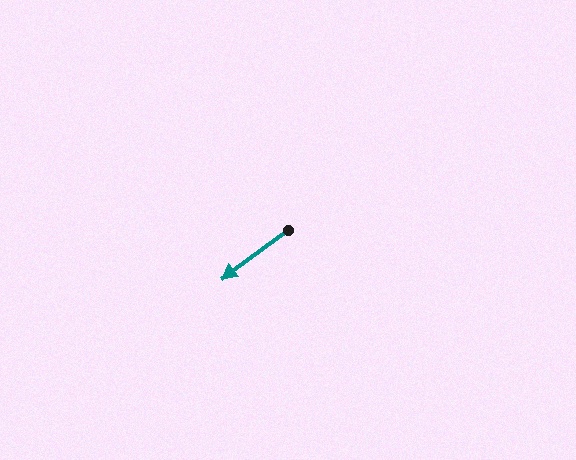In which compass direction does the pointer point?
Southwest.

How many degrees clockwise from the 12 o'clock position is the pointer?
Approximately 233 degrees.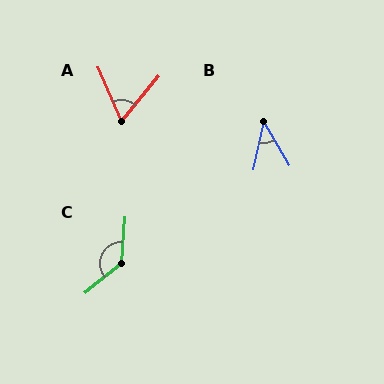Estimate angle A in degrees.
Approximately 63 degrees.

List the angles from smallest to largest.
B (42°), A (63°), C (133°).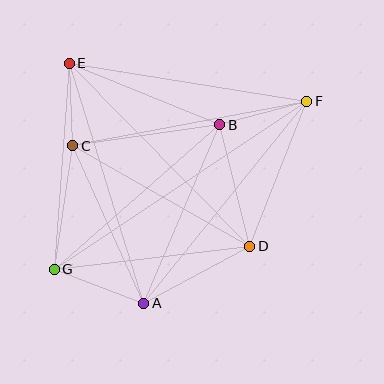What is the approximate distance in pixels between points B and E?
The distance between B and E is approximately 163 pixels.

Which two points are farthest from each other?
Points F and G are farthest from each other.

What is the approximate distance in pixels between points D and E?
The distance between D and E is approximately 257 pixels.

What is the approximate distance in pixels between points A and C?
The distance between A and C is approximately 173 pixels.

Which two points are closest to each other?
Points C and E are closest to each other.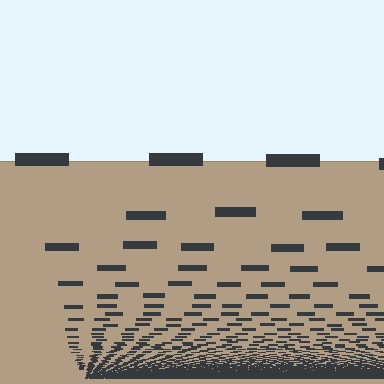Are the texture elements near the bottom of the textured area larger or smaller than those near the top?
Smaller. The gradient is inverted — elements near the bottom are smaller and denser.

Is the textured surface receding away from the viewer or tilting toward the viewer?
The surface appears to tilt toward the viewer. Texture elements get larger and sparser toward the top.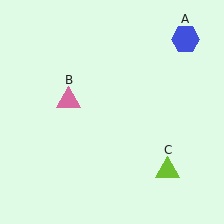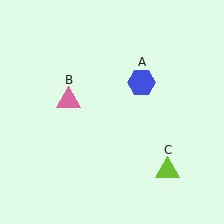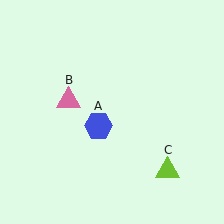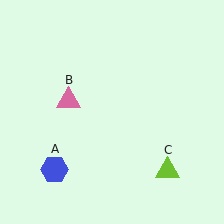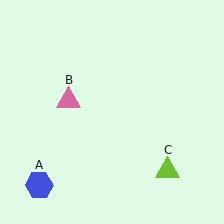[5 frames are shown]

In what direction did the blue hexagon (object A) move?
The blue hexagon (object A) moved down and to the left.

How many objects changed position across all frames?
1 object changed position: blue hexagon (object A).